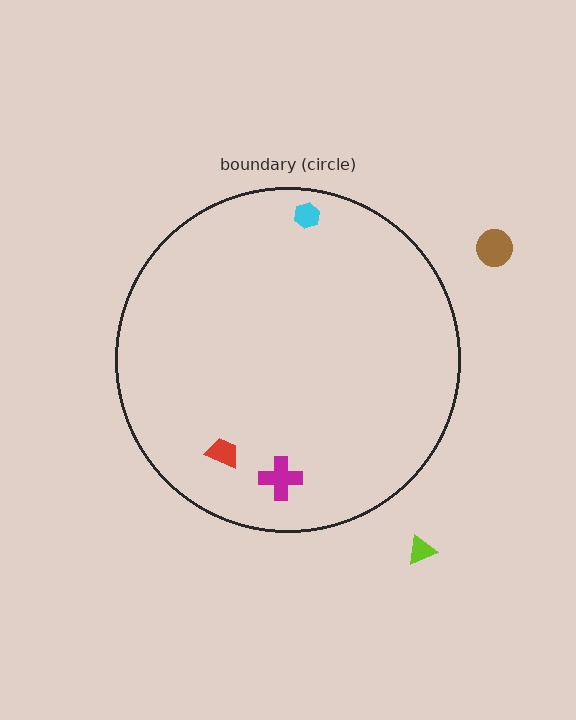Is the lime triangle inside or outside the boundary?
Outside.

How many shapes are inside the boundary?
3 inside, 2 outside.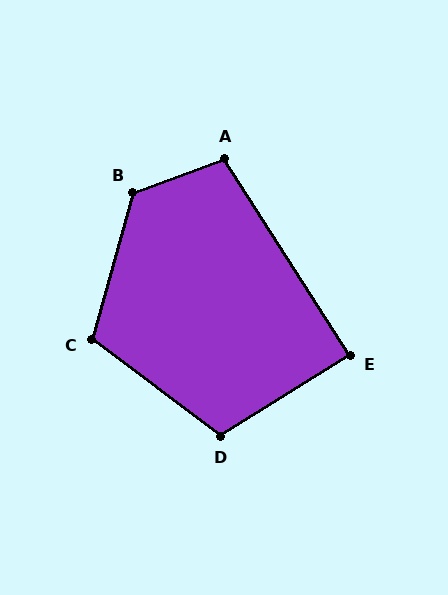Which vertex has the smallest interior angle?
E, at approximately 89 degrees.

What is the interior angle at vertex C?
Approximately 111 degrees (obtuse).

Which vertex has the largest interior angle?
B, at approximately 126 degrees.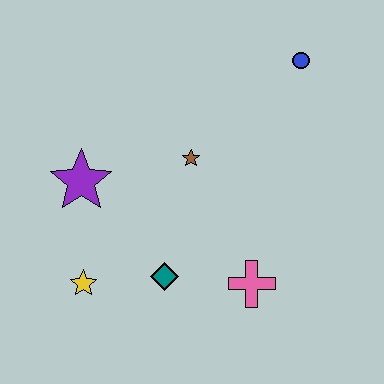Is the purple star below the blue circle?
Yes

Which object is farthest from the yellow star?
The blue circle is farthest from the yellow star.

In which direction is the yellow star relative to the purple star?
The yellow star is below the purple star.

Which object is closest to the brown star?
The purple star is closest to the brown star.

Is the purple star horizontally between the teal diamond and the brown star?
No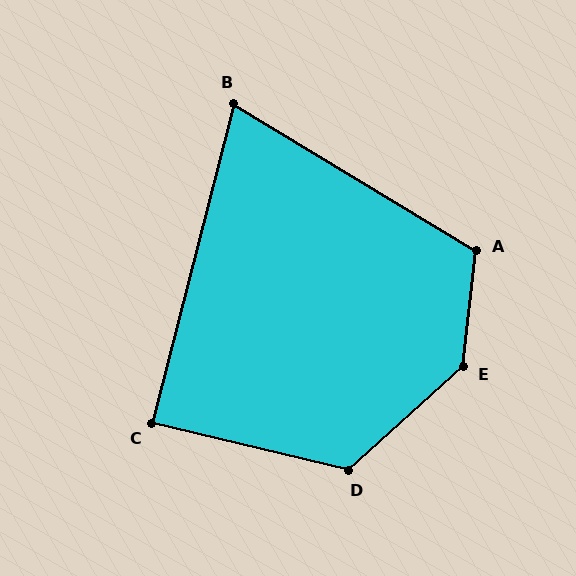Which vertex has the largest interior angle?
E, at approximately 139 degrees.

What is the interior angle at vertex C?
Approximately 89 degrees (approximately right).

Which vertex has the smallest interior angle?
B, at approximately 73 degrees.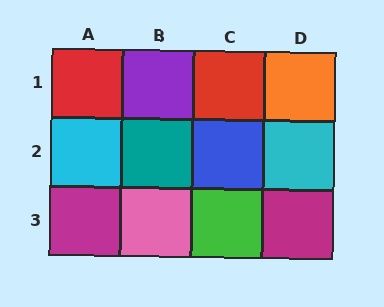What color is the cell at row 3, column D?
Magenta.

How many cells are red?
2 cells are red.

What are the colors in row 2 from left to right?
Cyan, teal, blue, cyan.